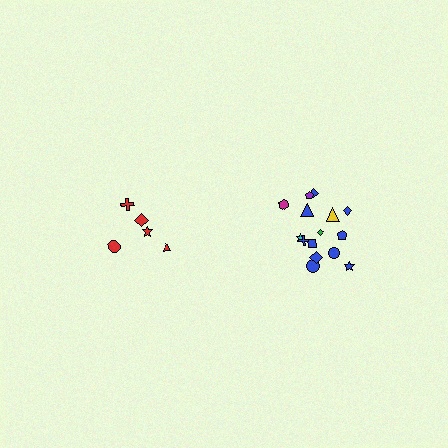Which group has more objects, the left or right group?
The right group.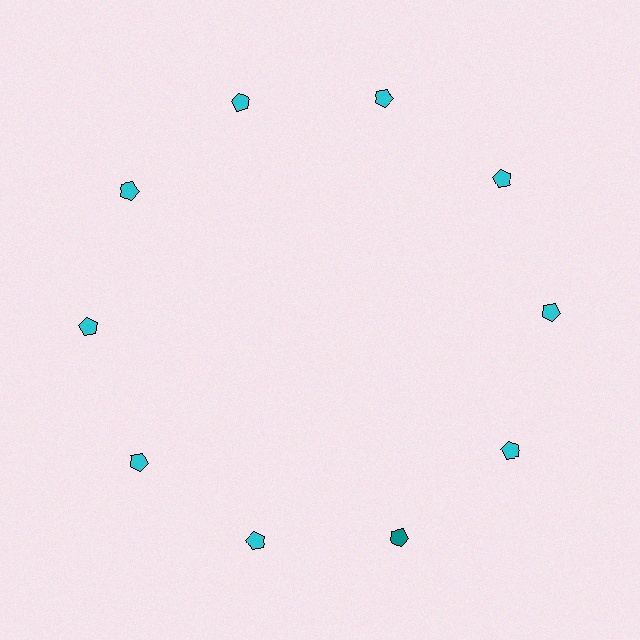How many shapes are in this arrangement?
There are 10 shapes arranged in a ring pattern.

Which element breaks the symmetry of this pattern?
The teal pentagon at roughly the 5 o'clock position breaks the symmetry. All other shapes are cyan pentagons.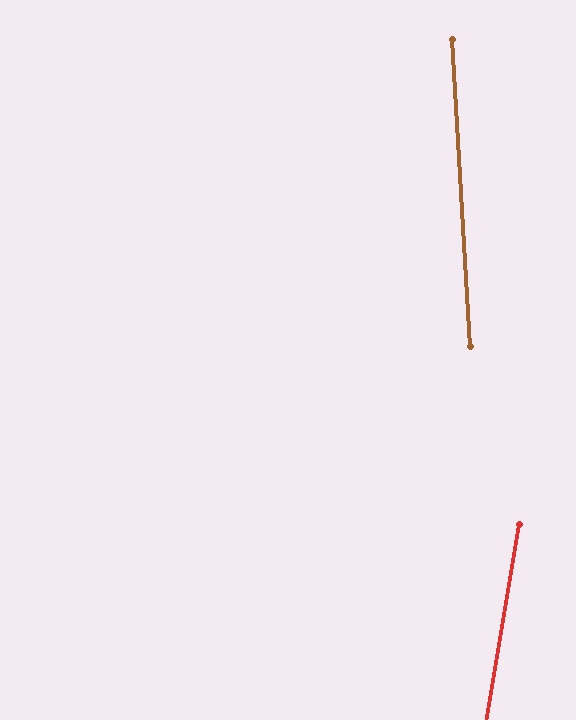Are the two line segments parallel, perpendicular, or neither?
Neither parallel nor perpendicular — they differ by about 13°.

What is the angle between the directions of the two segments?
Approximately 13 degrees.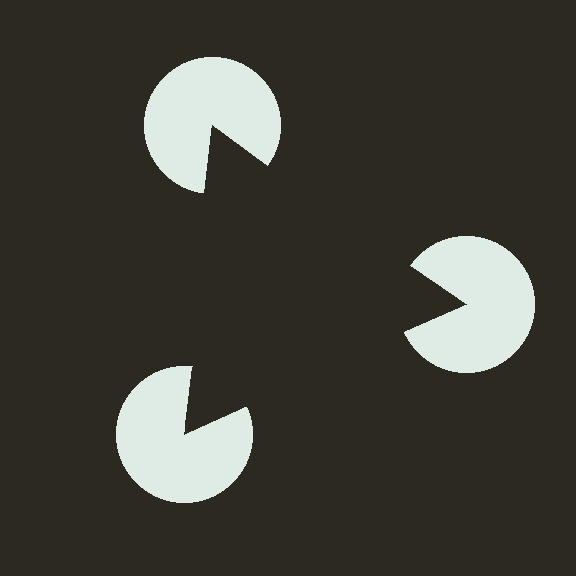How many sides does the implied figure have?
3 sides.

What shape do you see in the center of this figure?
An illusory triangle — its edges are inferred from the aligned wedge cuts in the pac-man discs, not physically drawn.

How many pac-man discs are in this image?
There are 3 — one at each vertex of the illusory triangle.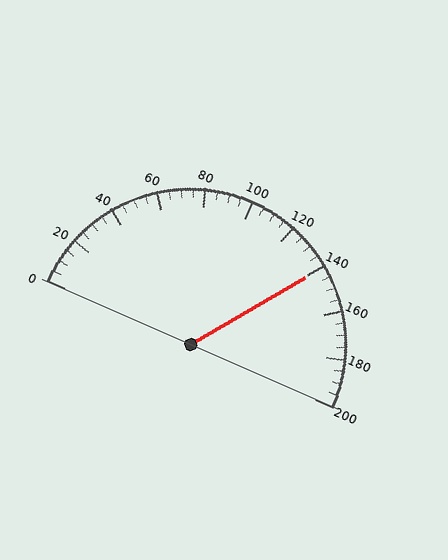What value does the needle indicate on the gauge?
The needle indicates approximately 140.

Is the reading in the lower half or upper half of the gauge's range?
The reading is in the upper half of the range (0 to 200).